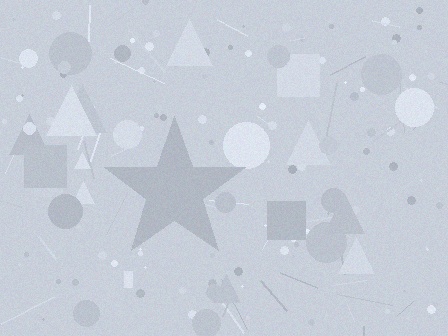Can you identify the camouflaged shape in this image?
The camouflaged shape is a star.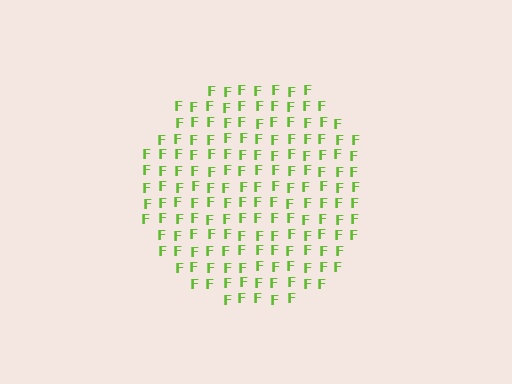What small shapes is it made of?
It is made of small letter F's.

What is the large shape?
The large shape is a circle.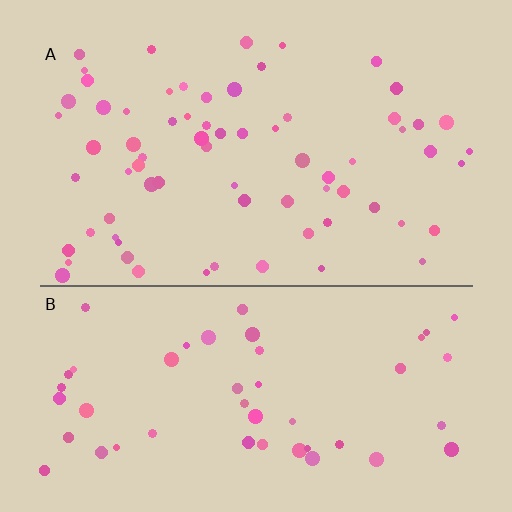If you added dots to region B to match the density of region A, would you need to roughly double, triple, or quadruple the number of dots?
Approximately double.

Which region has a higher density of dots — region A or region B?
A (the top).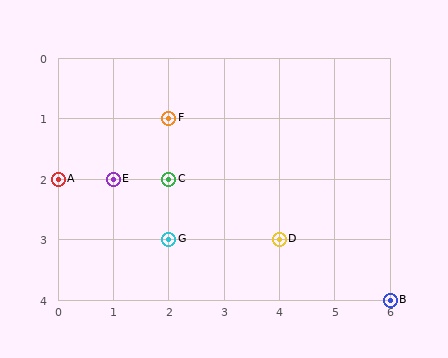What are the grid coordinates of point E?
Point E is at grid coordinates (1, 2).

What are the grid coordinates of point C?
Point C is at grid coordinates (2, 2).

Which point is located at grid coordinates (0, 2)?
Point A is at (0, 2).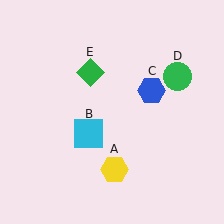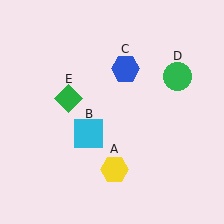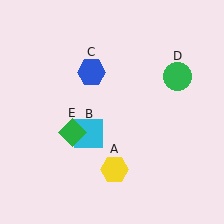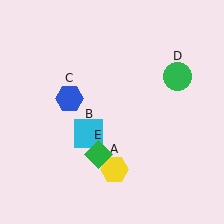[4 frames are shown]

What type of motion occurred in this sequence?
The blue hexagon (object C), green diamond (object E) rotated counterclockwise around the center of the scene.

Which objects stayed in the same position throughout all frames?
Yellow hexagon (object A) and cyan square (object B) and green circle (object D) remained stationary.